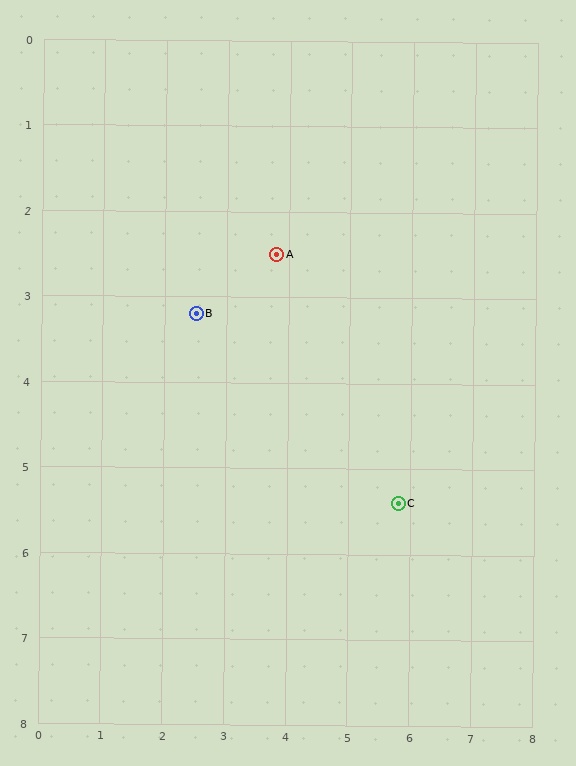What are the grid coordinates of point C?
Point C is at approximately (5.8, 5.4).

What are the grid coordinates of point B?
Point B is at approximately (2.5, 3.2).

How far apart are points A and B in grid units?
Points A and B are about 1.5 grid units apart.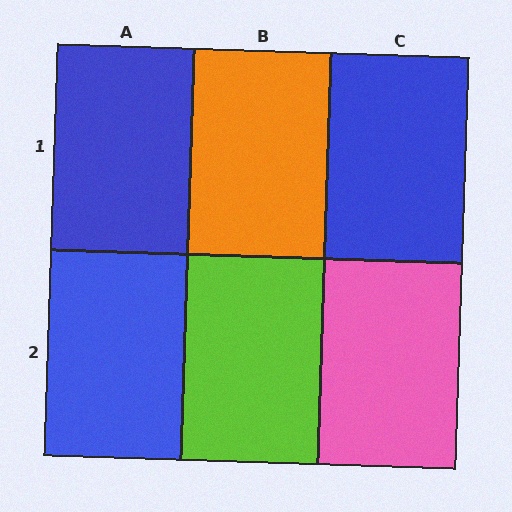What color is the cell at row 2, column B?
Lime.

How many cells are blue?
3 cells are blue.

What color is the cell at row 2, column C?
Pink.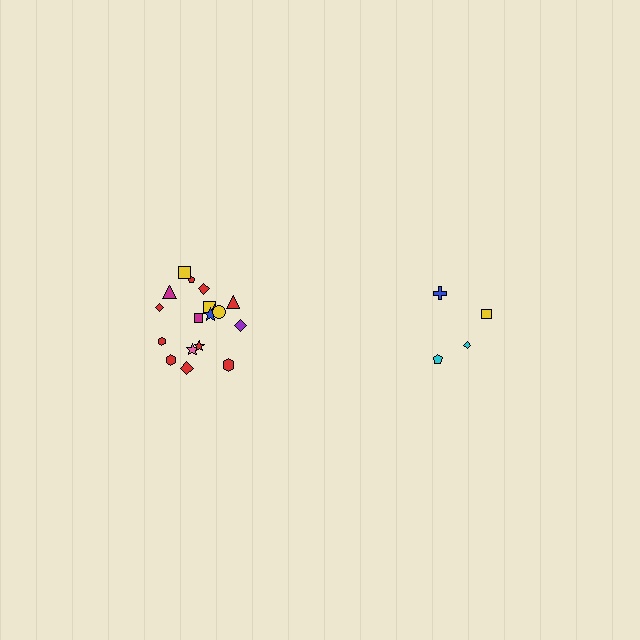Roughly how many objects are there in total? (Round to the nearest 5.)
Roughly 20 objects in total.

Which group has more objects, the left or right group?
The left group.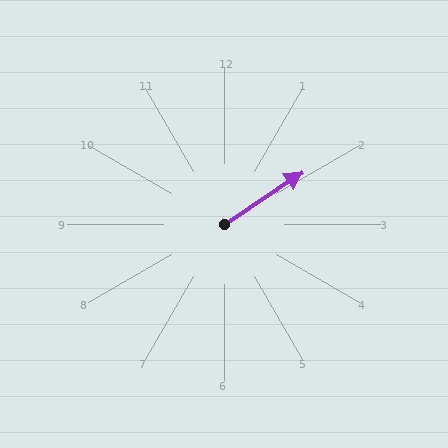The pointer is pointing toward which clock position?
Roughly 2 o'clock.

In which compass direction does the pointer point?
Northeast.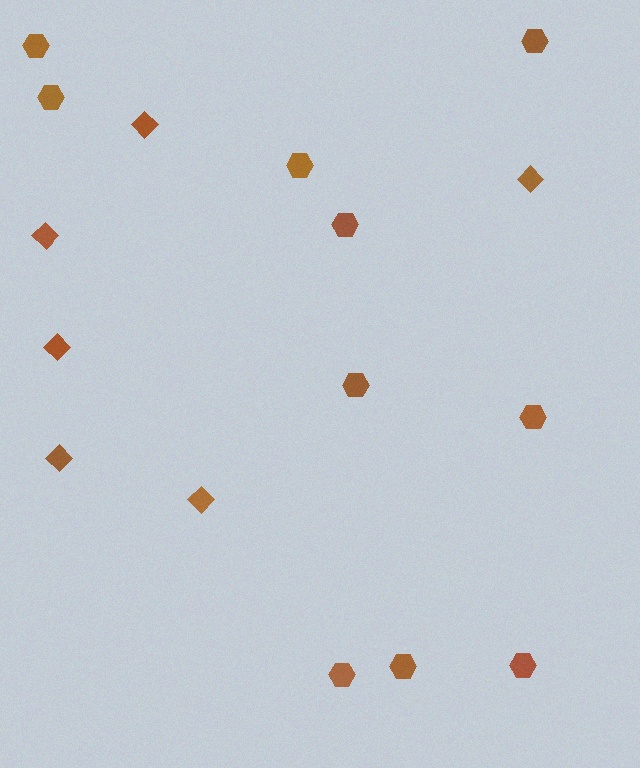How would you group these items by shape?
There are 2 groups: one group of diamonds (6) and one group of hexagons (10).